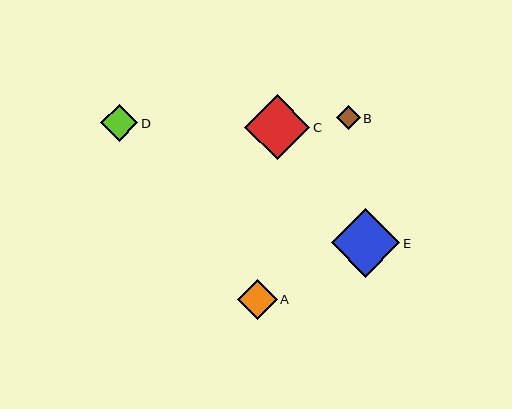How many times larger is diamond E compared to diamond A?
Diamond E is approximately 1.7 times the size of diamond A.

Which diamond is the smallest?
Diamond B is the smallest with a size of approximately 23 pixels.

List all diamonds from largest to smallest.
From largest to smallest: E, C, A, D, B.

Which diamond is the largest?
Diamond E is the largest with a size of approximately 68 pixels.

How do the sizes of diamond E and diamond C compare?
Diamond E and diamond C are approximately the same size.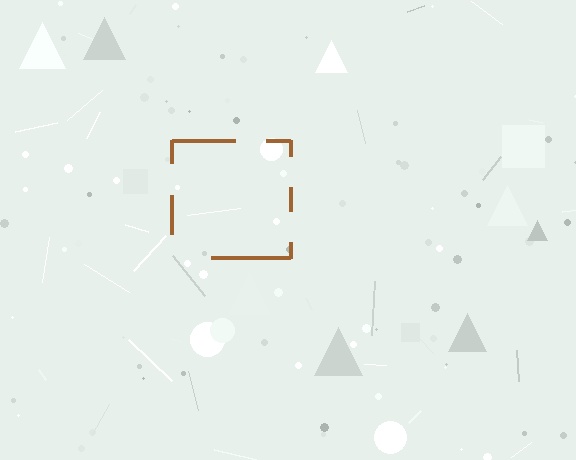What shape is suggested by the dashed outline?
The dashed outline suggests a square.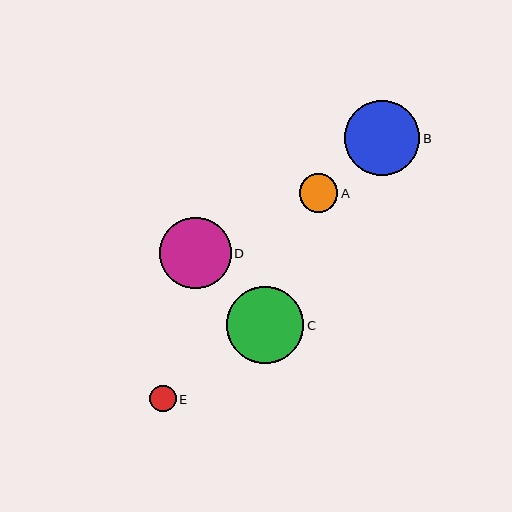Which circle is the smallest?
Circle E is the smallest with a size of approximately 26 pixels.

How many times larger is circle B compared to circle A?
Circle B is approximately 2.0 times the size of circle A.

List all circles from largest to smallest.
From largest to smallest: C, B, D, A, E.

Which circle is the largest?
Circle C is the largest with a size of approximately 77 pixels.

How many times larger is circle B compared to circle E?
Circle B is approximately 2.9 times the size of circle E.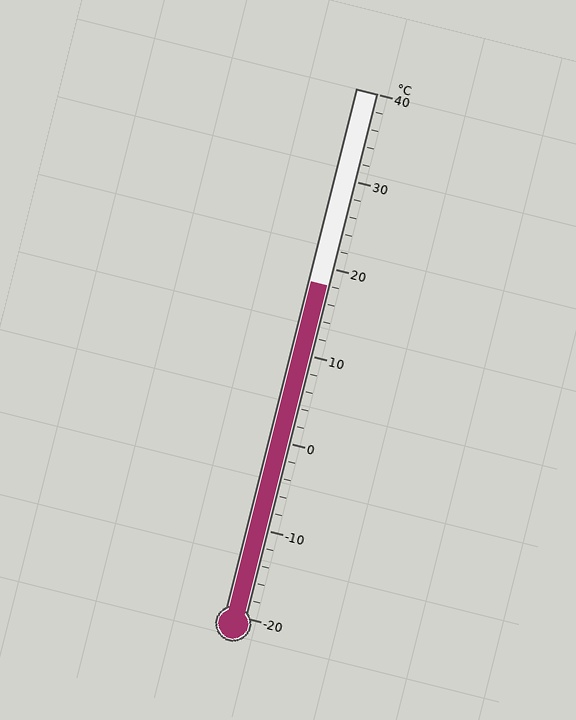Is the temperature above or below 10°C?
The temperature is above 10°C.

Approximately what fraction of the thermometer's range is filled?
The thermometer is filled to approximately 65% of its range.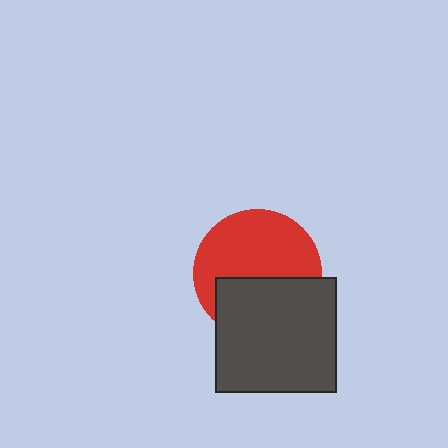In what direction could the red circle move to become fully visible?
The red circle could move up. That would shift it out from behind the dark gray rectangle entirely.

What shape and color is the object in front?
The object in front is a dark gray rectangle.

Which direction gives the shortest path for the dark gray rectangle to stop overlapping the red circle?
Moving down gives the shortest separation.